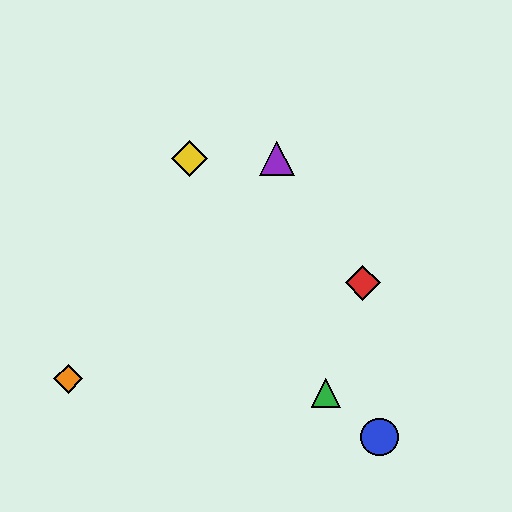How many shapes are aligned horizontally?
2 shapes (the yellow diamond, the purple triangle) are aligned horizontally.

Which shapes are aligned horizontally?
The yellow diamond, the purple triangle are aligned horizontally.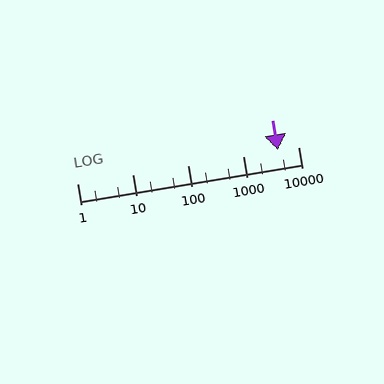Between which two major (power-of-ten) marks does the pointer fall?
The pointer is between 1000 and 10000.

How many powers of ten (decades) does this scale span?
The scale spans 4 decades, from 1 to 10000.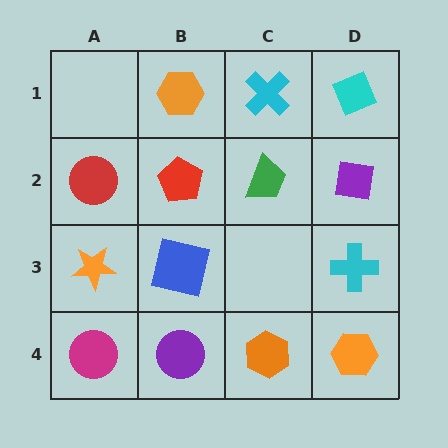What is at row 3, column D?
A cyan cross.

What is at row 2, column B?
A red pentagon.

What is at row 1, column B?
An orange hexagon.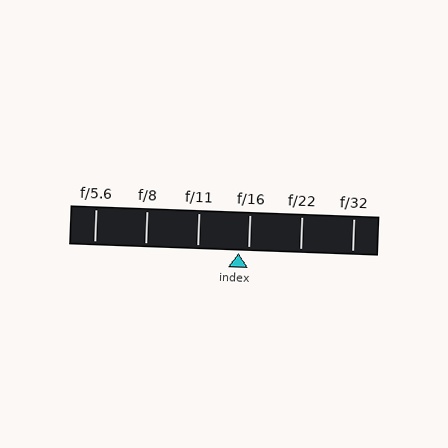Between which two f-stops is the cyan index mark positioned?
The index mark is between f/11 and f/16.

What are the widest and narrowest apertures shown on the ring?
The widest aperture shown is f/5.6 and the narrowest is f/32.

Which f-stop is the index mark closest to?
The index mark is closest to f/16.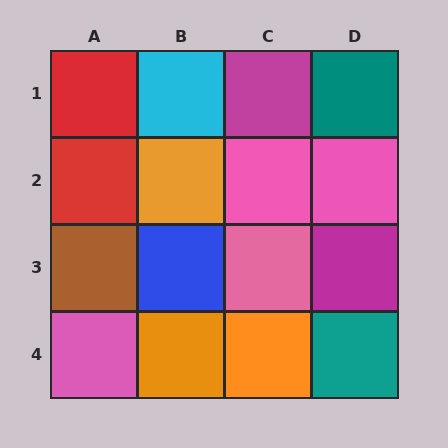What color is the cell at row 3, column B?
Blue.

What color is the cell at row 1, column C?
Magenta.